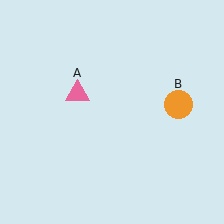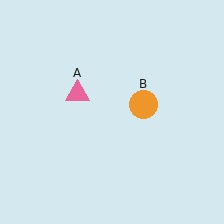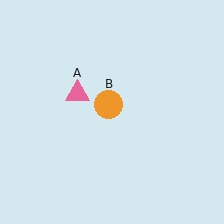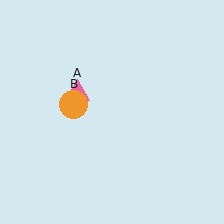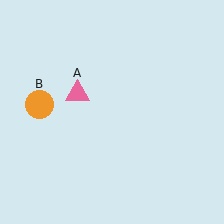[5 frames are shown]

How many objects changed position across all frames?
1 object changed position: orange circle (object B).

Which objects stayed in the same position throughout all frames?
Pink triangle (object A) remained stationary.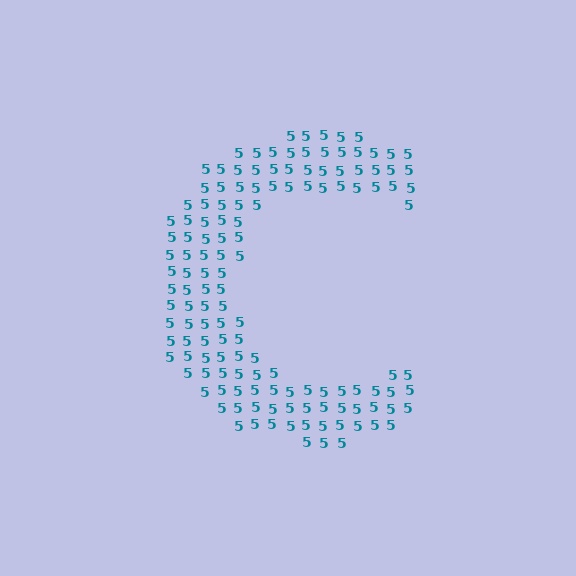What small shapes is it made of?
It is made of small digit 5's.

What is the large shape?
The large shape is the letter C.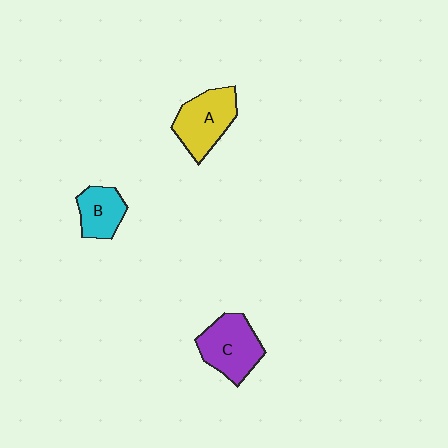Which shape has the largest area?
Shape C (purple).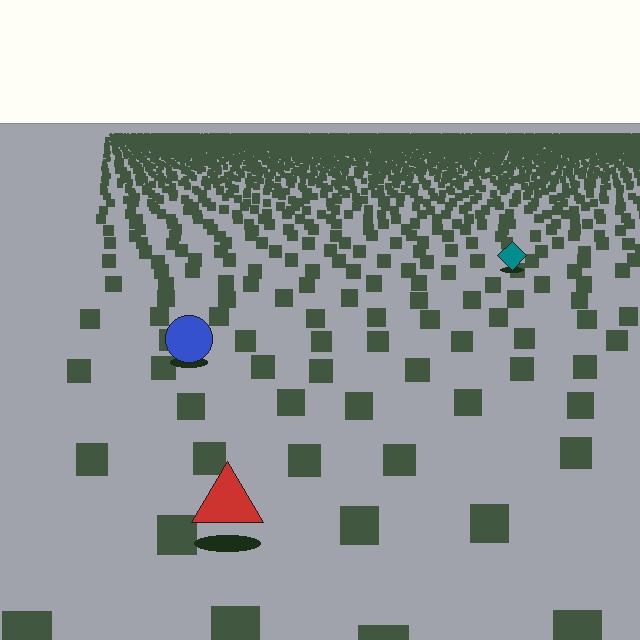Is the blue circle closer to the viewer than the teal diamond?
Yes. The blue circle is closer — you can tell from the texture gradient: the ground texture is coarser near it.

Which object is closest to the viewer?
The red triangle is closest. The texture marks near it are larger and more spread out.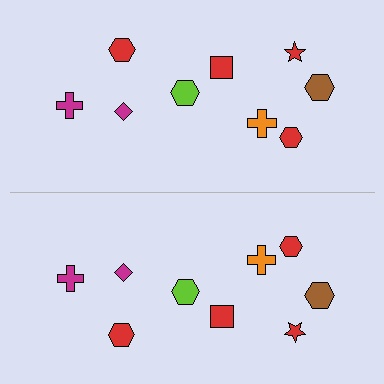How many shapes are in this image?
There are 18 shapes in this image.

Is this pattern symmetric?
Yes, this pattern has bilateral (reflection) symmetry.